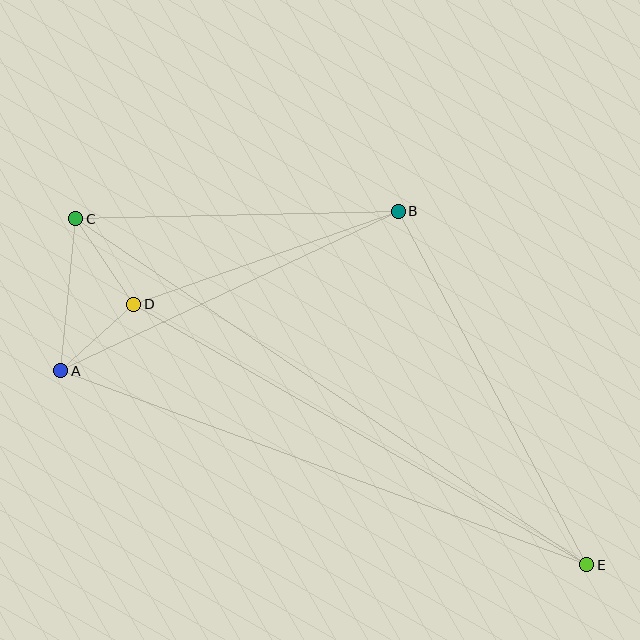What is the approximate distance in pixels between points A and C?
The distance between A and C is approximately 153 pixels.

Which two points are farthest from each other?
Points C and E are farthest from each other.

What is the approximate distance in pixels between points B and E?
The distance between B and E is approximately 401 pixels.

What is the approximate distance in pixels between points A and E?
The distance between A and E is approximately 561 pixels.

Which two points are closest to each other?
Points A and D are closest to each other.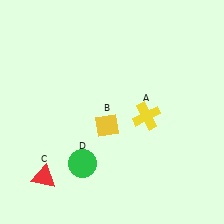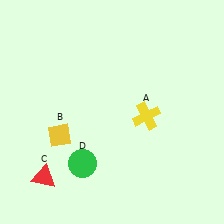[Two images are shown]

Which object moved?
The yellow diamond (B) moved left.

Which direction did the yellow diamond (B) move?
The yellow diamond (B) moved left.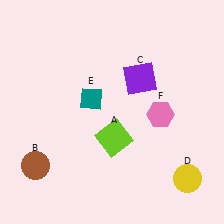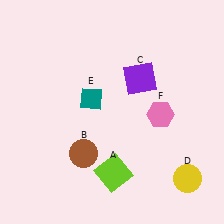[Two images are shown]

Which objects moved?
The objects that moved are: the lime square (A), the brown circle (B).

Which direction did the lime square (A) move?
The lime square (A) moved down.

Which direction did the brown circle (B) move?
The brown circle (B) moved right.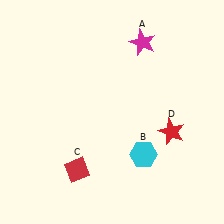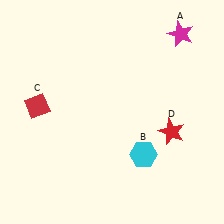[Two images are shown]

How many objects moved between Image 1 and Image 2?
2 objects moved between the two images.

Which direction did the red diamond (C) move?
The red diamond (C) moved up.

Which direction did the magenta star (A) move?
The magenta star (A) moved right.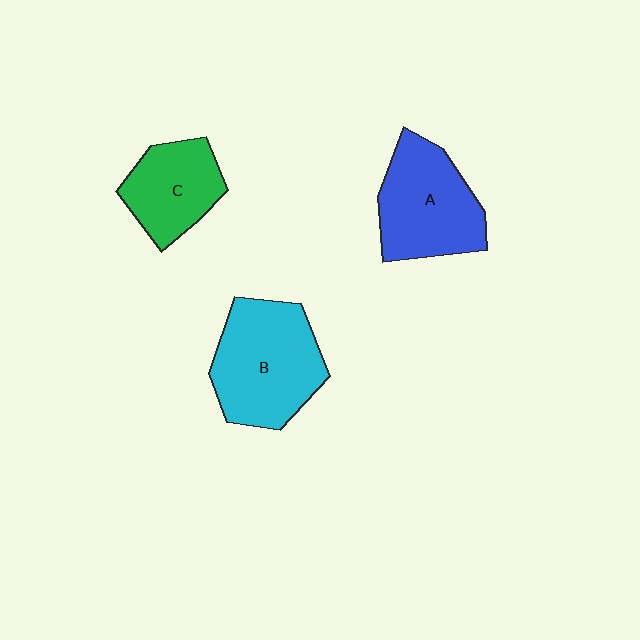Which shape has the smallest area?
Shape C (green).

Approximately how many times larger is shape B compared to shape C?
Approximately 1.5 times.